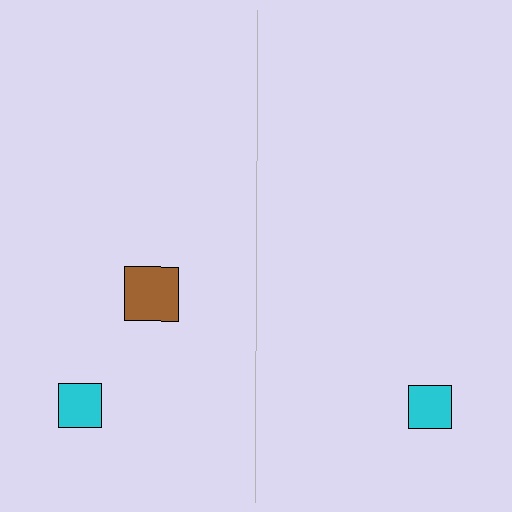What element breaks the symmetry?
A brown square is missing from the right side.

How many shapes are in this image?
There are 3 shapes in this image.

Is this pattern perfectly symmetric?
No, the pattern is not perfectly symmetric. A brown square is missing from the right side.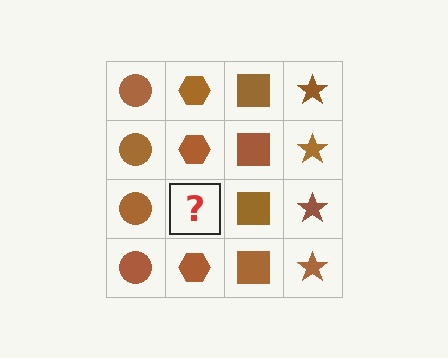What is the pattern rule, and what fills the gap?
The rule is that each column has a consistent shape. The gap should be filled with a brown hexagon.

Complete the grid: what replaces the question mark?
The question mark should be replaced with a brown hexagon.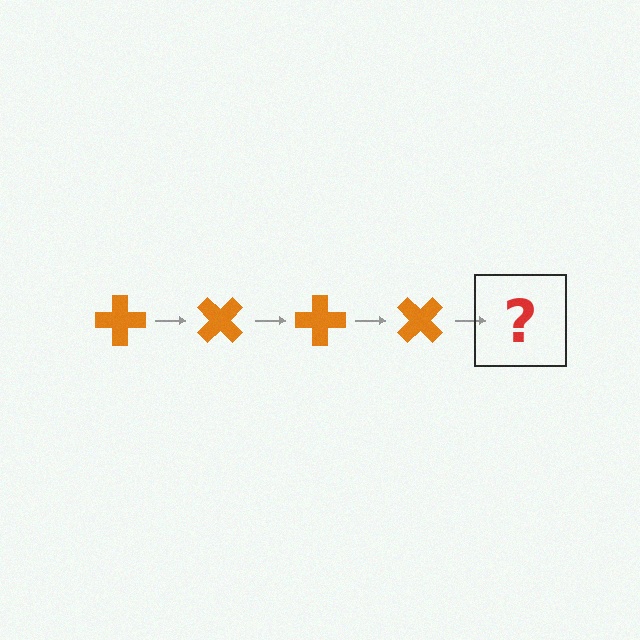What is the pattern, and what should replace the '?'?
The pattern is that the cross rotates 45 degrees each step. The '?' should be an orange cross rotated 180 degrees.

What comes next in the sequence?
The next element should be an orange cross rotated 180 degrees.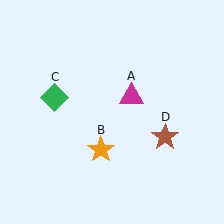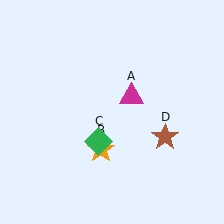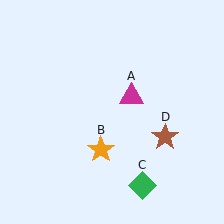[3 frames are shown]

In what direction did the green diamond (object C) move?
The green diamond (object C) moved down and to the right.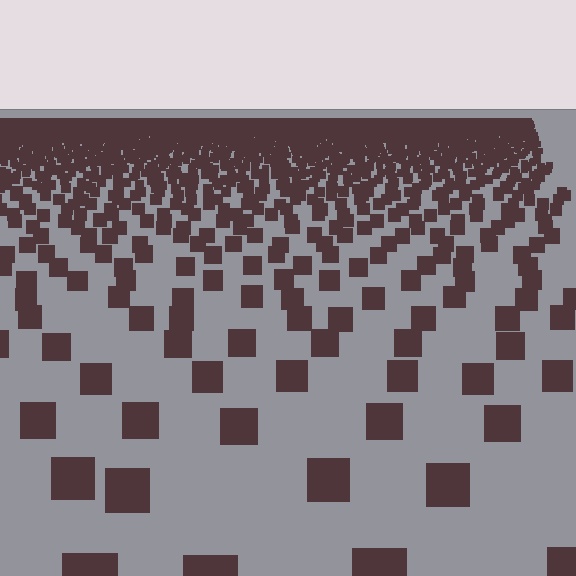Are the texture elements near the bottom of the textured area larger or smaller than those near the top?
Larger. Near the bottom, elements are closer to the viewer and appear at a bigger on-screen size.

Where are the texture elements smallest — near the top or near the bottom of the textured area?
Near the top.